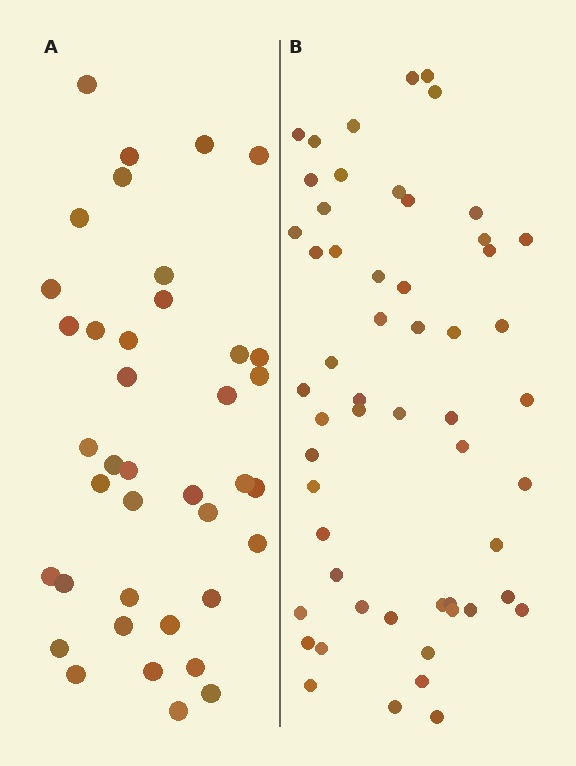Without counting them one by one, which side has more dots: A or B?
Region B (the right region) has more dots.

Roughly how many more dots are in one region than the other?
Region B has approximately 15 more dots than region A.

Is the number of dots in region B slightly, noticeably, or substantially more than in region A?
Region B has noticeably more, but not dramatically so. The ratio is roughly 1.4 to 1.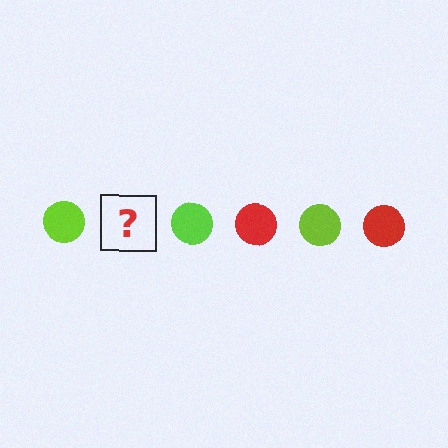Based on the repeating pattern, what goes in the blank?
The blank should be a red circle.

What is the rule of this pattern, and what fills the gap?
The rule is that the pattern cycles through lime, red circles. The gap should be filled with a red circle.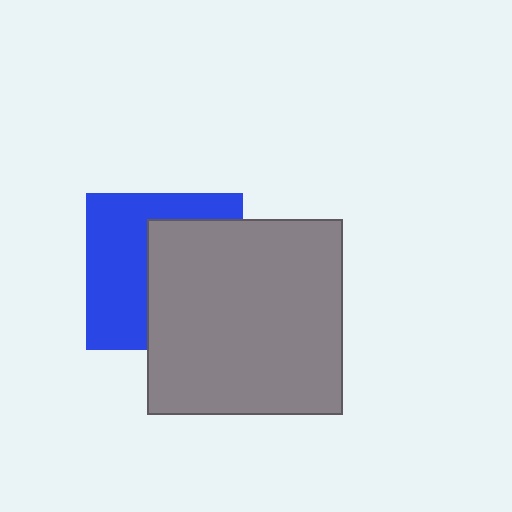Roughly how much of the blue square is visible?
About half of it is visible (roughly 49%).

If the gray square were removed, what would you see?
You would see the complete blue square.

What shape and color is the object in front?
The object in front is a gray square.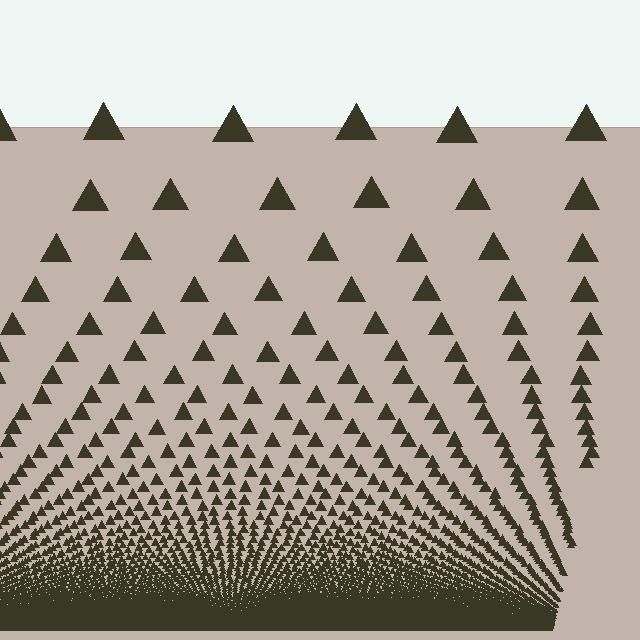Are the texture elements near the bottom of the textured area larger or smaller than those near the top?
Smaller. The gradient is inverted — elements near the bottom are smaller and denser.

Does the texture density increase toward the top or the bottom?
Density increases toward the bottom.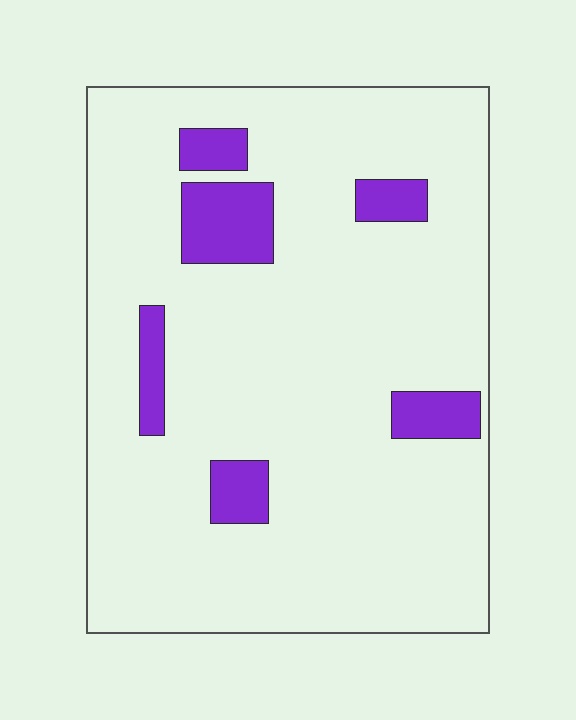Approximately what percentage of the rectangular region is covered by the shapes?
Approximately 10%.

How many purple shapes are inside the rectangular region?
6.